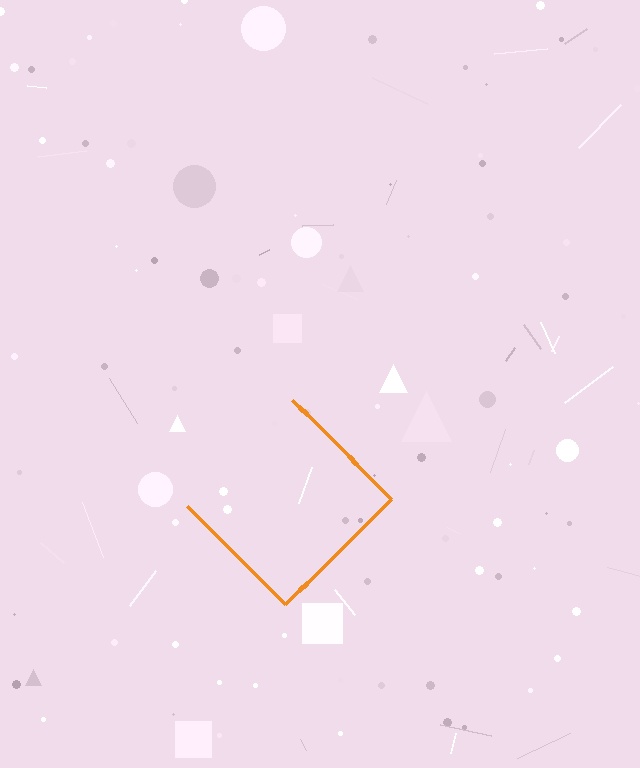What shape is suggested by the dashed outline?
The dashed outline suggests a diamond.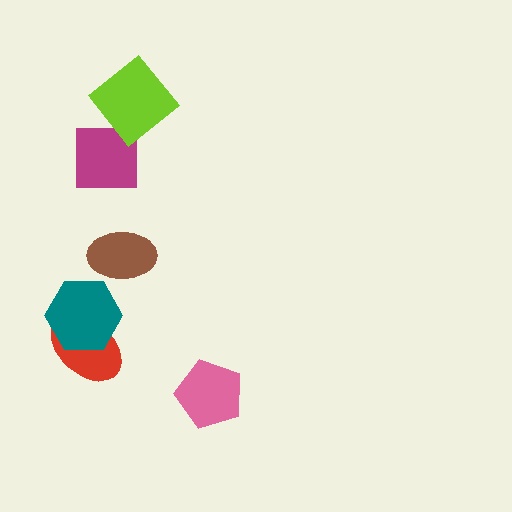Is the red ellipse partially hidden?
Yes, it is partially covered by another shape.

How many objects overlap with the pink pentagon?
0 objects overlap with the pink pentagon.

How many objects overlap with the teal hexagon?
1 object overlaps with the teal hexagon.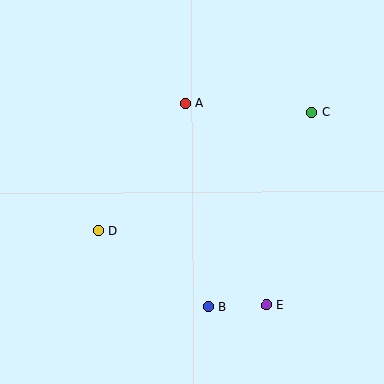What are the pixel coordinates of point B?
Point B is at (208, 306).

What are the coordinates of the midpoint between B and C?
The midpoint between B and C is at (260, 210).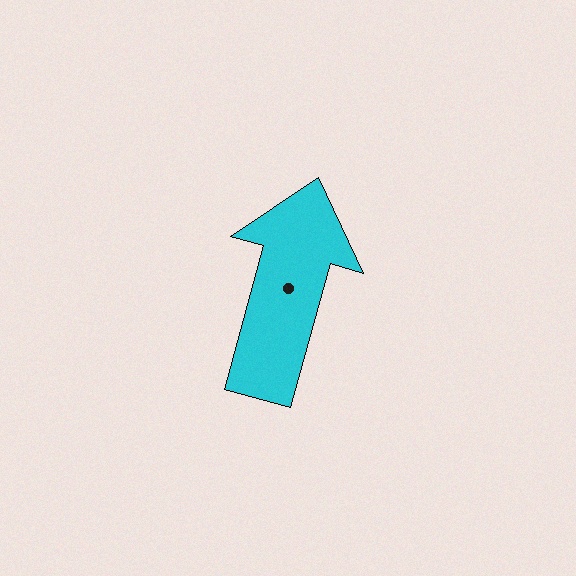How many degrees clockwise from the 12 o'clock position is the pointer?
Approximately 15 degrees.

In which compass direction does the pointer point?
North.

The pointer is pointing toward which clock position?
Roughly 1 o'clock.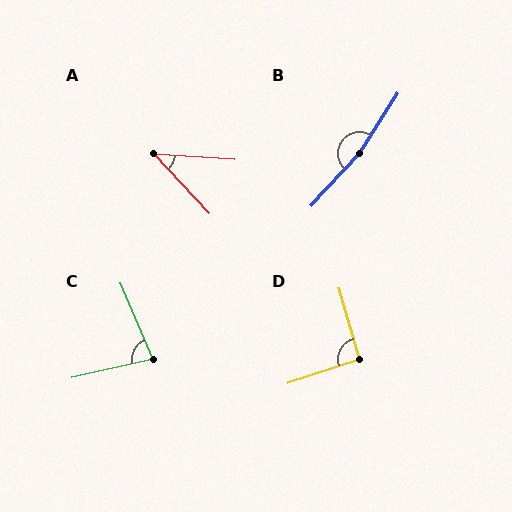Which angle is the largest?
B, at approximately 170 degrees.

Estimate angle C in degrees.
Approximately 80 degrees.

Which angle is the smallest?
A, at approximately 43 degrees.